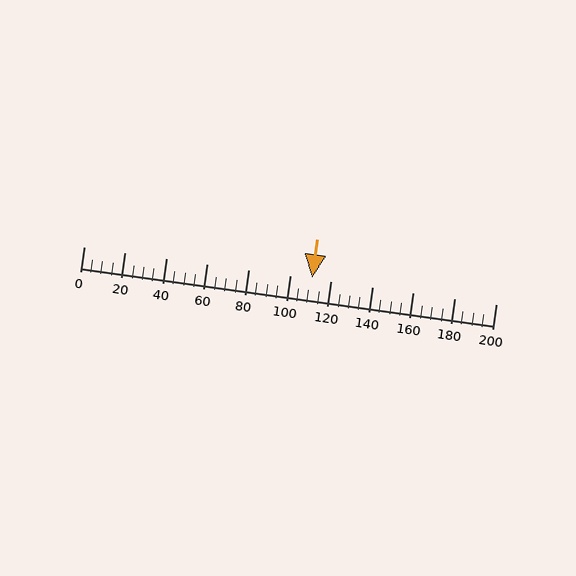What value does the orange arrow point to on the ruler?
The orange arrow points to approximately 111.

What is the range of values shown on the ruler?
The ruler shows values from 0 to 200.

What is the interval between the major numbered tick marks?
The major tick marks are spaced 20 units apart.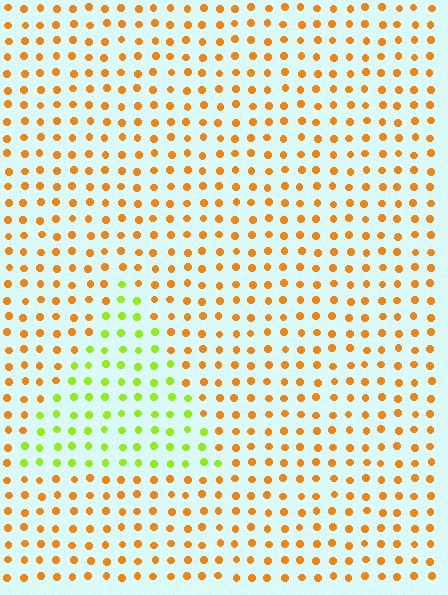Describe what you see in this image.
The image is filled with small orange elements in a uniform arrangement. A triangle-shaped region is visible where the elements are tinted to a slightly different hue, forming a subtle color boundary.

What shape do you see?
I see a triangle.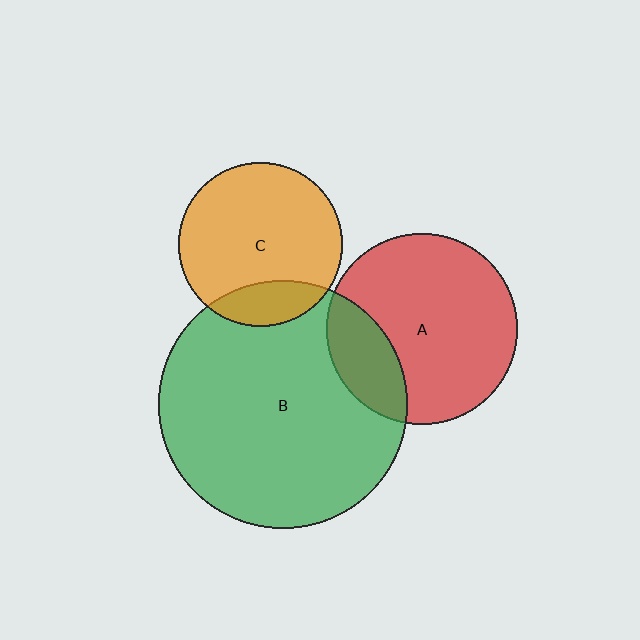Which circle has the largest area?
Circle B (green).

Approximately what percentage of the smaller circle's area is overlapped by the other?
Approximately 20%.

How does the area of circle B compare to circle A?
Approximately 1.7 times.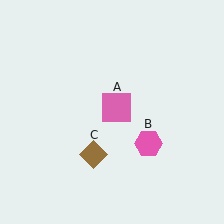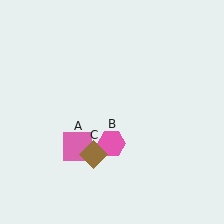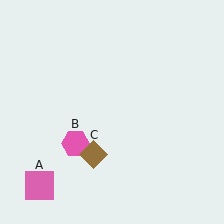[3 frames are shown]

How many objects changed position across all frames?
2 objects changed position: pink square (object A), pink hexagon (object B).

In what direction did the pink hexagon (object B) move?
The pink hexagon (object B) moved left.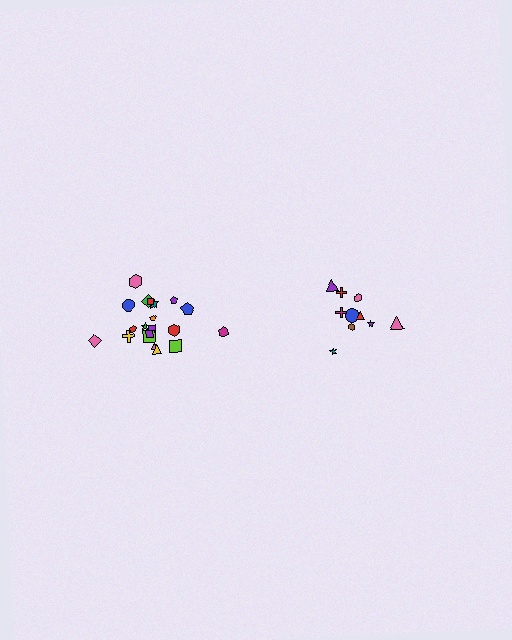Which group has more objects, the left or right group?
The left group.